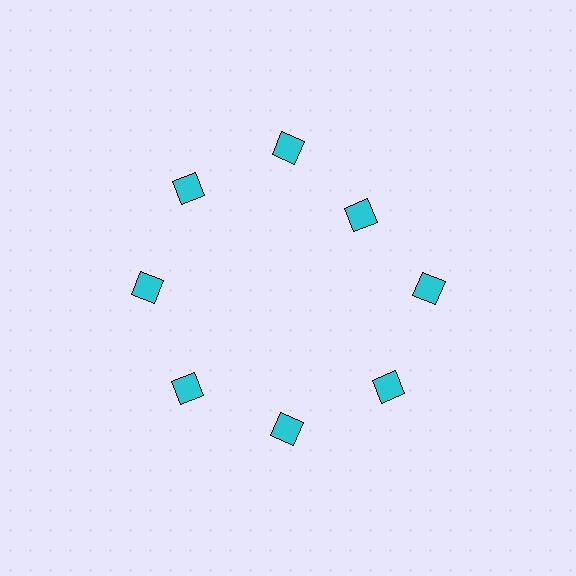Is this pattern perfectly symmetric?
No. The 8 cyan squares are arranged in a ring, but one element near the 2 o'clock position is pulled inward toward the center, breaking the 8-fold rotational symmetry.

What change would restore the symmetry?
The symmetry would be restored by moving it outward, back onto the ring so that all 8 squares sit at equal angles and equal distance from the center.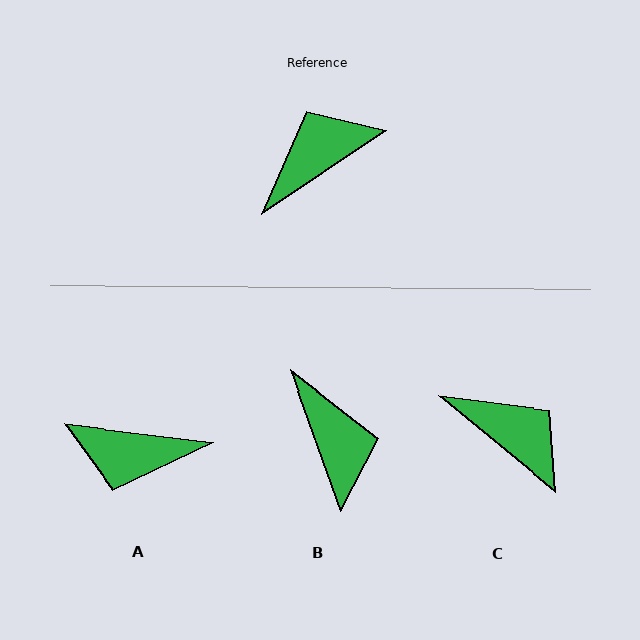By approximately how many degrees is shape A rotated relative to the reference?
Approximately 139 degrees counter-clockwise.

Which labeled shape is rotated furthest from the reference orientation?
A, about 139 degrees away.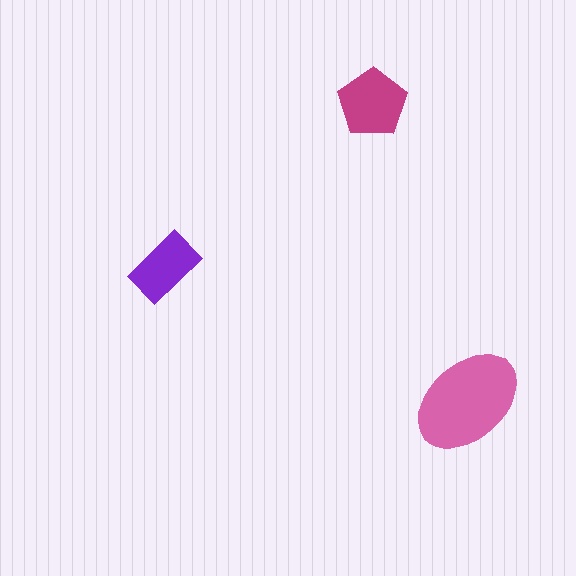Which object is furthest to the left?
The purple rectangle is leftmost.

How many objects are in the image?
There are 3 objects in the image.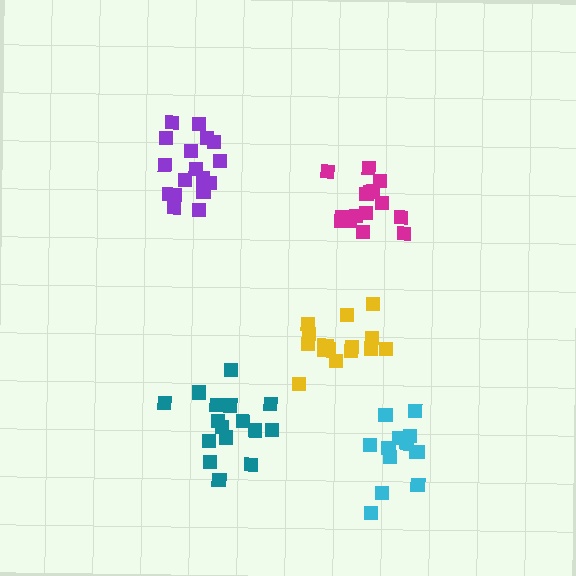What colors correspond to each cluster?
The clusters are colored: teal, cyan, yellow, purple, magenta.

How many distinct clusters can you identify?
There are 5 distinct clusters.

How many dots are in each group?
Group 1: 16 dots, Group 2: 14 dots, Group 3: 17 dots, Group 4: 17 dots, Group 5: 15 dots (79 total).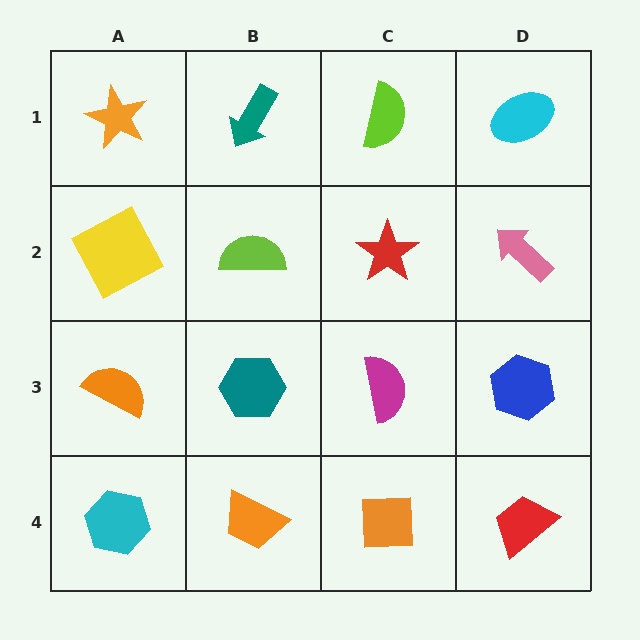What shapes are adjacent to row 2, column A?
An orange star (row 1, column A), an orange semicircle (row 3, column A), a lime semicircle (row 2, column B).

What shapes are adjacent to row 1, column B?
A lime semicircle (row 2, column B), an orange star (row 1, column A), a lime semicircle (row 1, column C).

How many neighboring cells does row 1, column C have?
3.